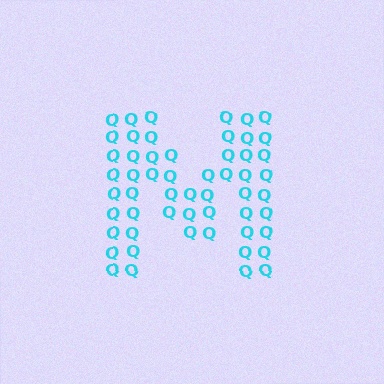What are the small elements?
The small elements are letter Q's.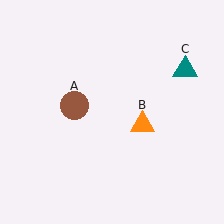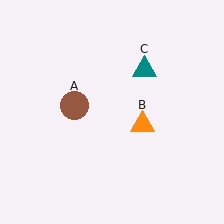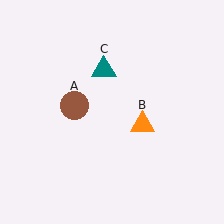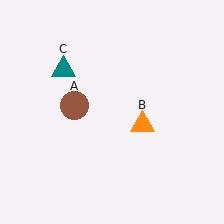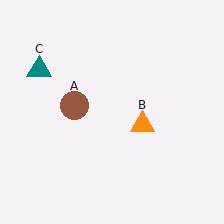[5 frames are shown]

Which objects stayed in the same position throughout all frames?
Brown circle (object A) and orange triangle (object B) remained stationary.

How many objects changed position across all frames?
1 object changed position: teal triangle (object C).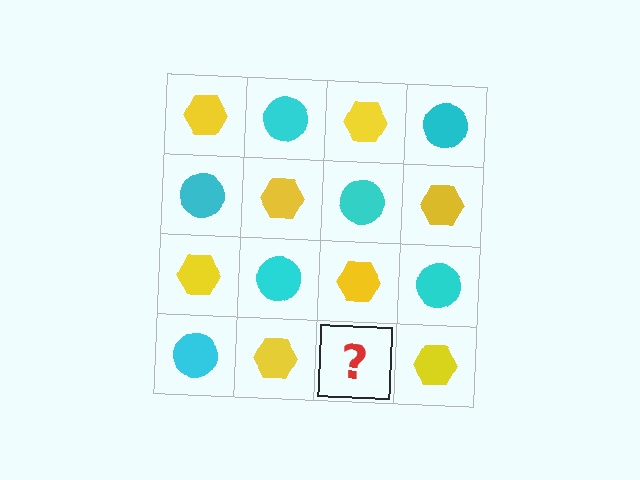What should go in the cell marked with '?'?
The missing cell should contain a cyan circle.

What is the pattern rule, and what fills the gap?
The rule is that it alternates yellow hexagon and cyan circle in a checkerboard pattern. The gap should be filled with a cyan circle.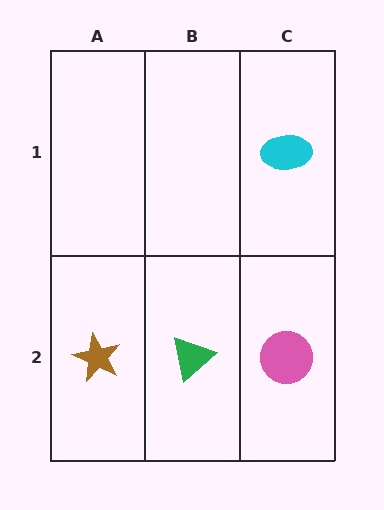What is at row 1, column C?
A cyan ellipse.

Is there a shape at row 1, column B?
No, that cell is empty.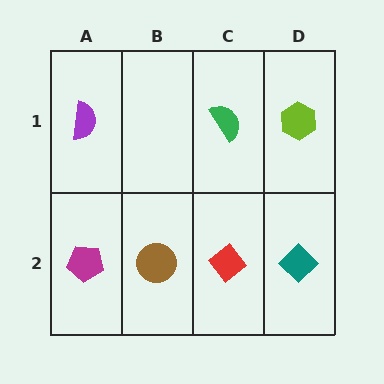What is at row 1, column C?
A green semicircle.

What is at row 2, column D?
A teal diamond.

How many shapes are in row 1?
3 shapes.